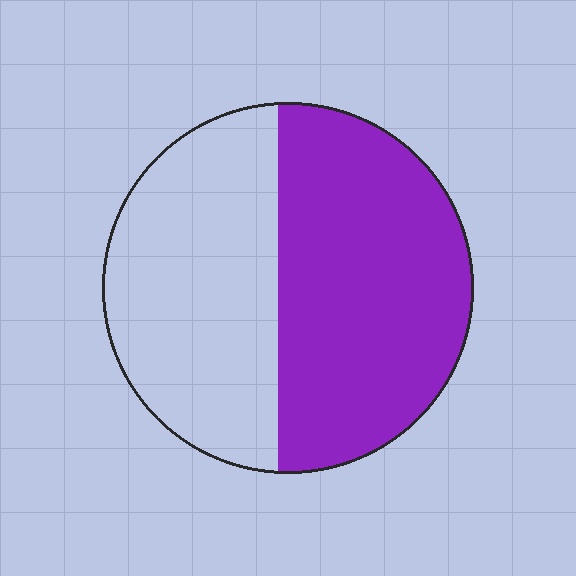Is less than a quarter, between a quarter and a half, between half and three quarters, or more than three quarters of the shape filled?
Between half and three quarters.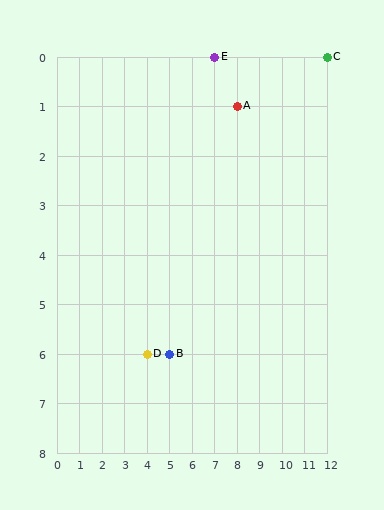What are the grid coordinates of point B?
Point B is at grid coordinates (5, 6).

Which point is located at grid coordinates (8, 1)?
Point A is at (8, 1).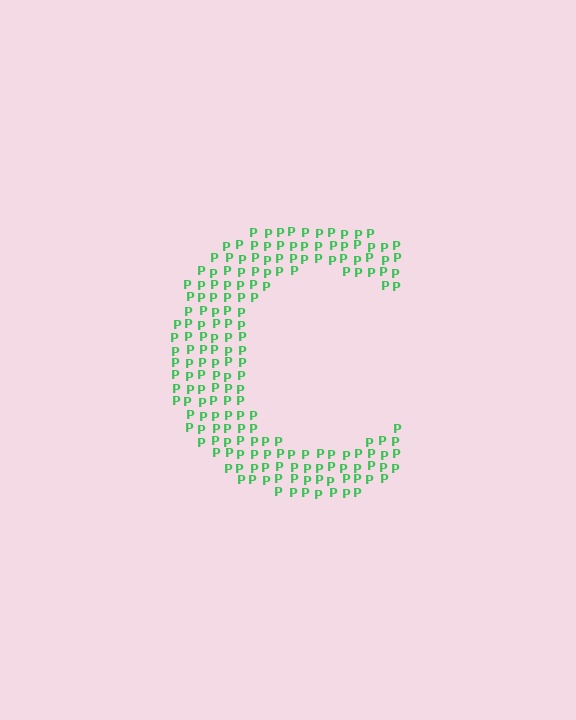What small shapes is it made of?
It is made of small letter P's.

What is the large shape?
The large shape is the letter C.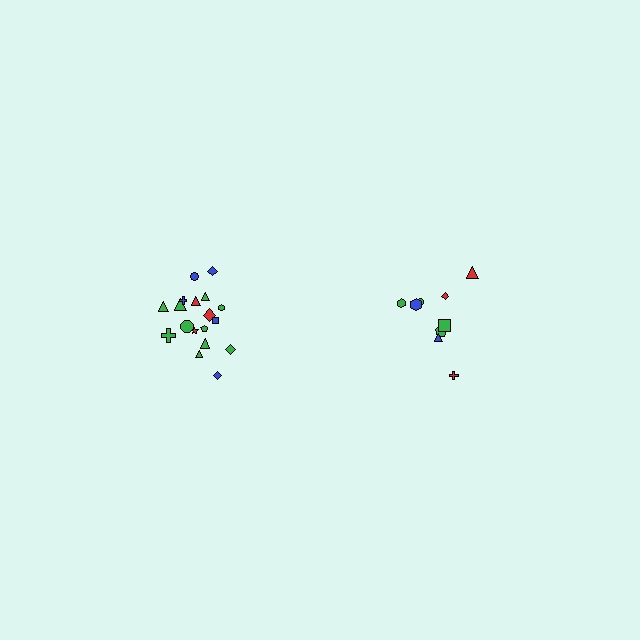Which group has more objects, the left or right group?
The left group.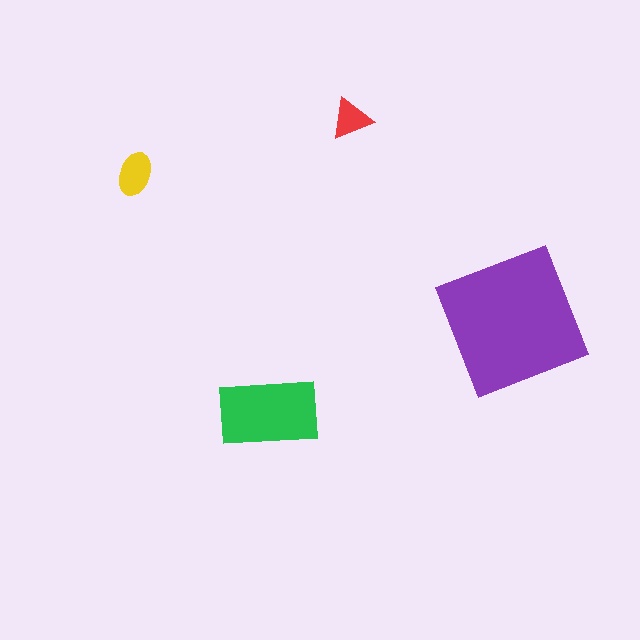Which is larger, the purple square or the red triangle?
The purple square.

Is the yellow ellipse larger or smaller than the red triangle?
Larger.